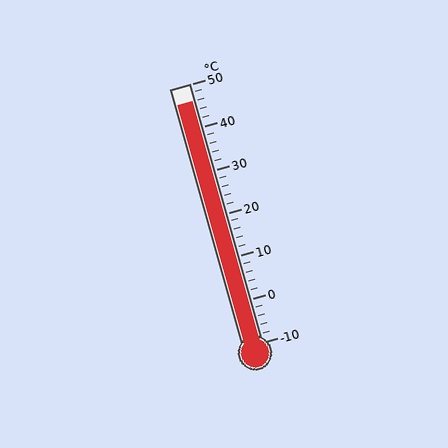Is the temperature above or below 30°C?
The temperature is above 30°C.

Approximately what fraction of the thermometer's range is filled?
The thermometer is filled to approximately 95% of its range.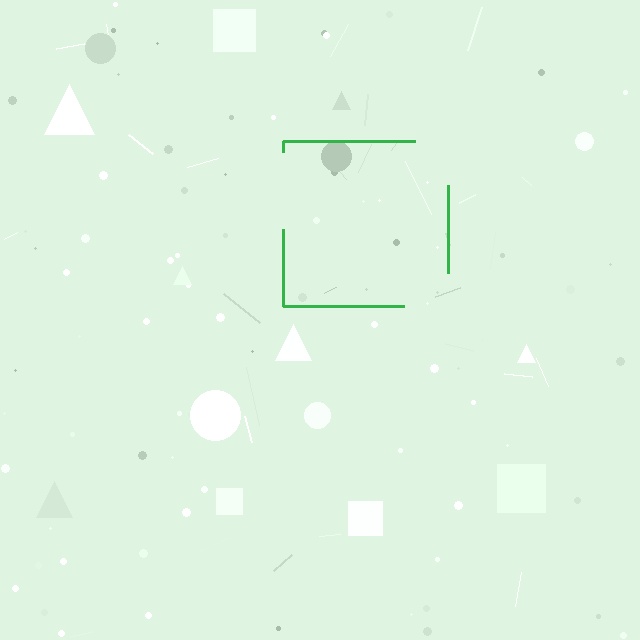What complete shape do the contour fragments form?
The contour fragments form a square.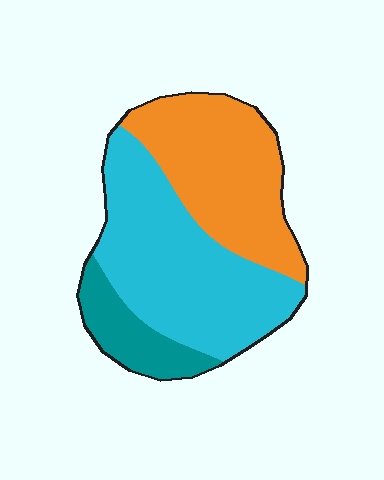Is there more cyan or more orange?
Cyan.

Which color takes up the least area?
Teal, at roughly 15%.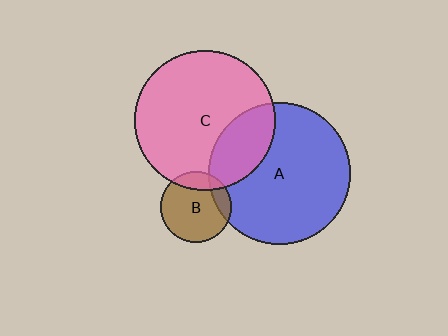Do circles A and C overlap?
Yes.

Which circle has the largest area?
Circle A (blue).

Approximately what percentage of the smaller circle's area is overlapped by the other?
Approximately 25%.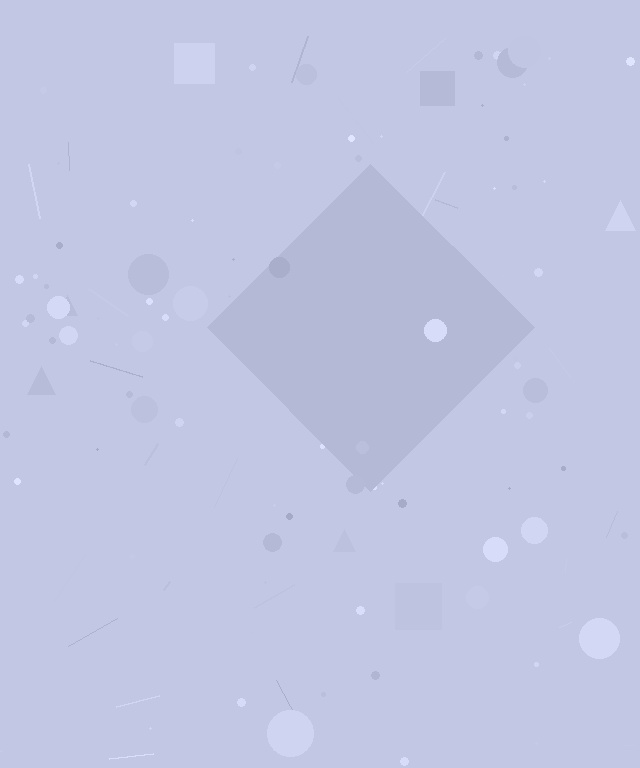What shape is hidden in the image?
A diamond is hidden in the image.